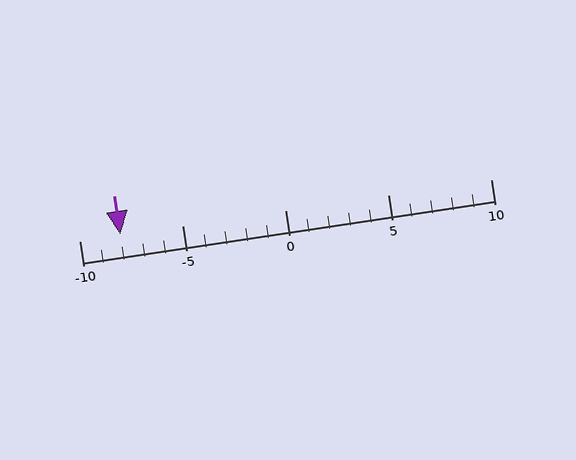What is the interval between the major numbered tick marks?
The major tick marks are spaced 5 units apart.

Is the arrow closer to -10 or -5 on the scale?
The arrow is closer to -10.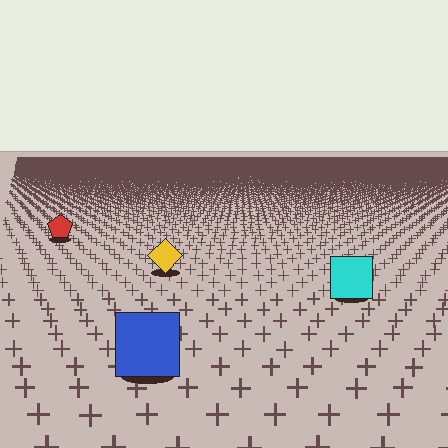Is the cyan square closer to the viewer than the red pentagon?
Yes. The cyan square is closer — you can tell from the texture gradient: the ground texture is coarser near it.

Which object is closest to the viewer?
The blue square is closest. The texture marks near it are larger and more spread out.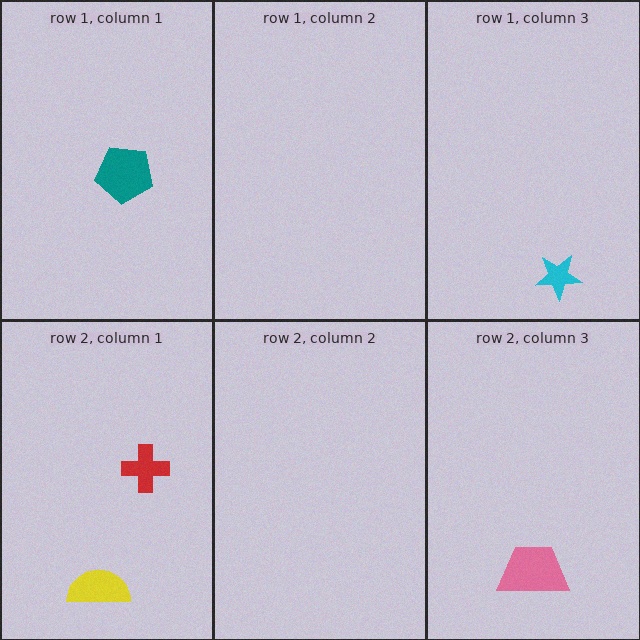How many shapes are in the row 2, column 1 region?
2.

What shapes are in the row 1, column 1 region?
The teal pentagon.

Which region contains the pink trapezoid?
The row 2, column 3 region.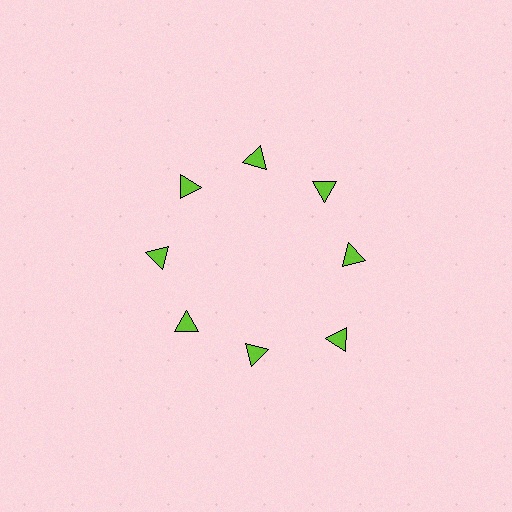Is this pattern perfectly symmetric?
No. The 8 lime triangles are arranged in a ring, but one element near the 4 o'clock position is pushed outward from the center, breaking the 8-fold rotational symmetry.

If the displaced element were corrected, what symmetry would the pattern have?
It would have 8-fold rotational symmetry — the pattern would map onto itself every 45 degrees.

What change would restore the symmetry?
The symmetry would be restored by moving it inward, back onto the ring so that all 8 triangles sit at equal angles and equal distance from the center.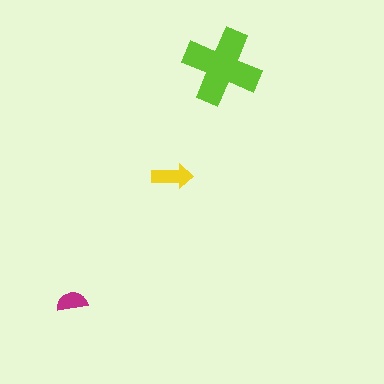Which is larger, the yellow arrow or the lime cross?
The lime cross.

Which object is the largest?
The lime cross.